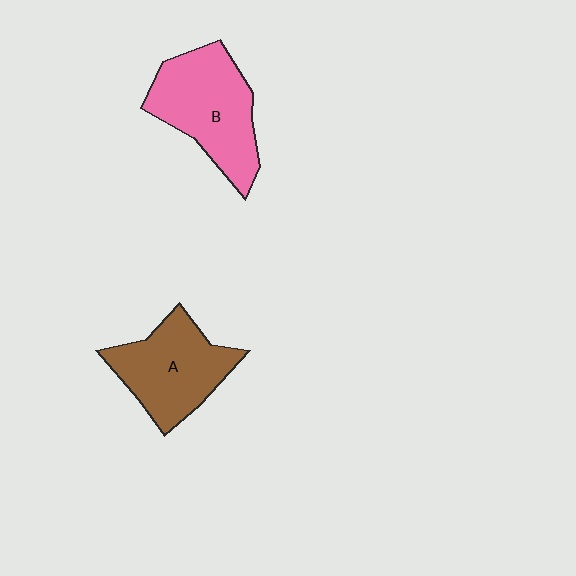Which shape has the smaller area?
Shape A (brown).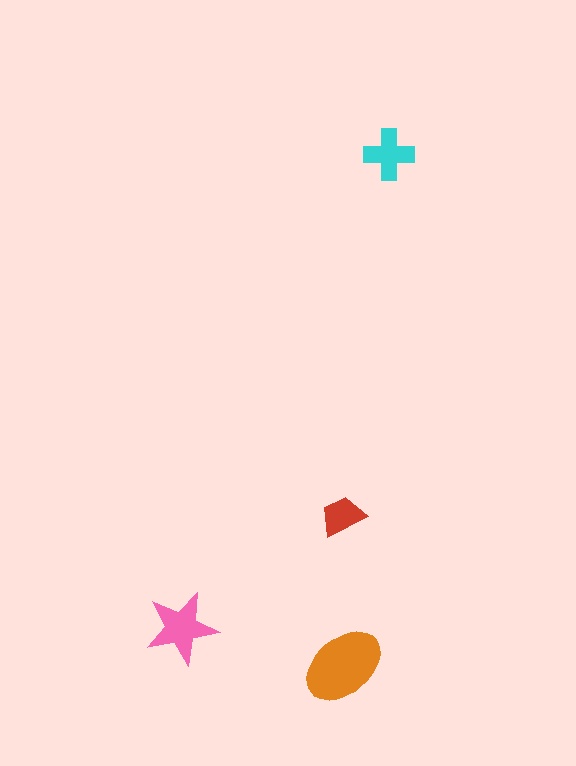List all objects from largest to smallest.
The orange ellipse, the pink star, the cyan cross, the red trapezoid.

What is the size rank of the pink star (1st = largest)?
2nd.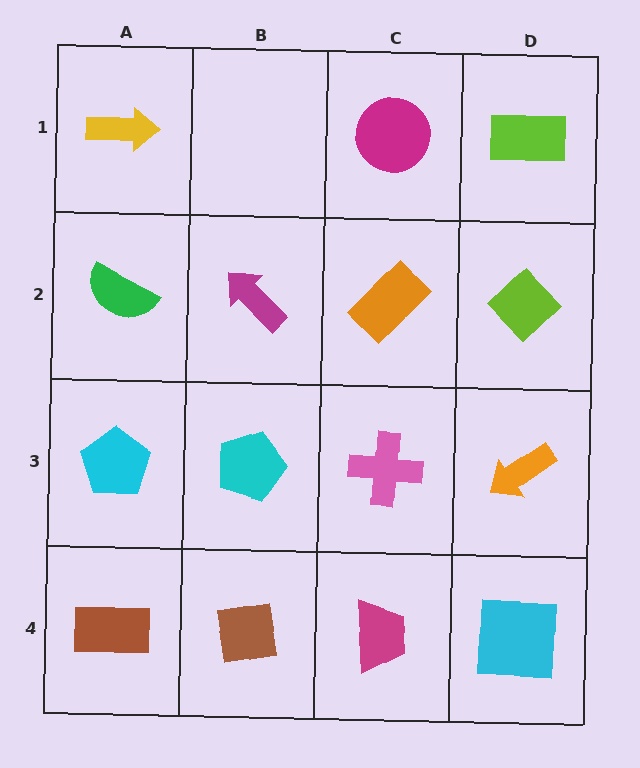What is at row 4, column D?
A cyan square.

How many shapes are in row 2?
4 shapes.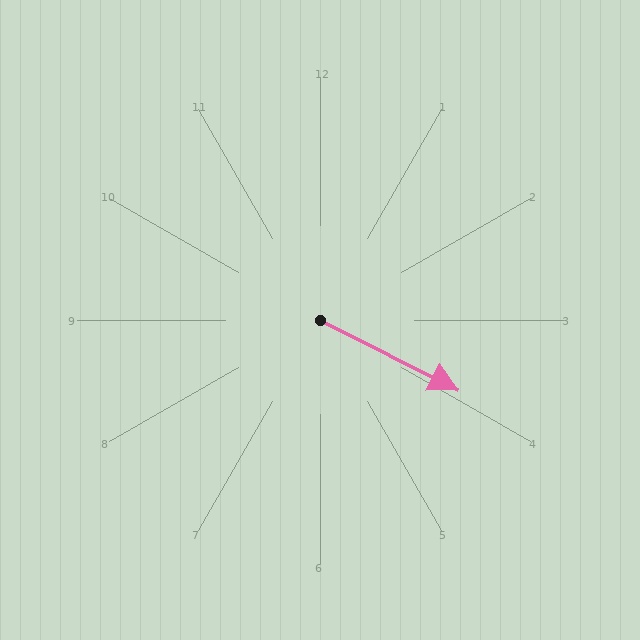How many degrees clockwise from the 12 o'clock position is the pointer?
Approximately 117 degrees.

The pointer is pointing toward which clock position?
Roughly 4 o'clock.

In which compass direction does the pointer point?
Southeast.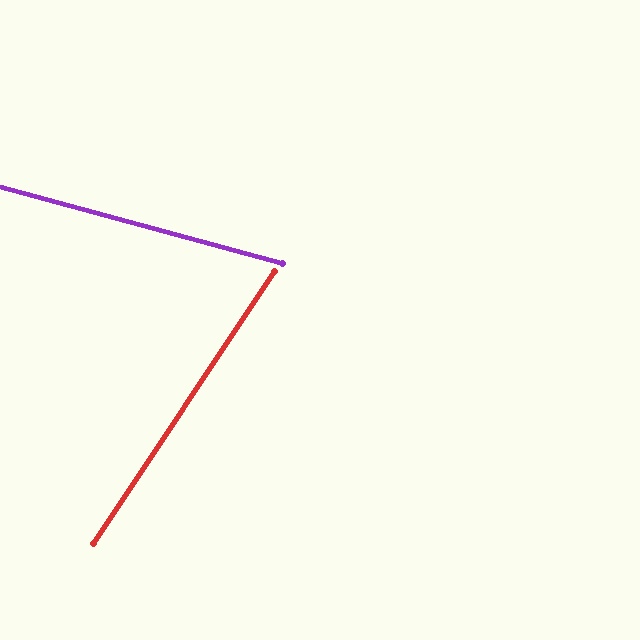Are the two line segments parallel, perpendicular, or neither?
Neither parallel nor perpendicular — they differ by about 71°.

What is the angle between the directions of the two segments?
Approximately 71 degrees.